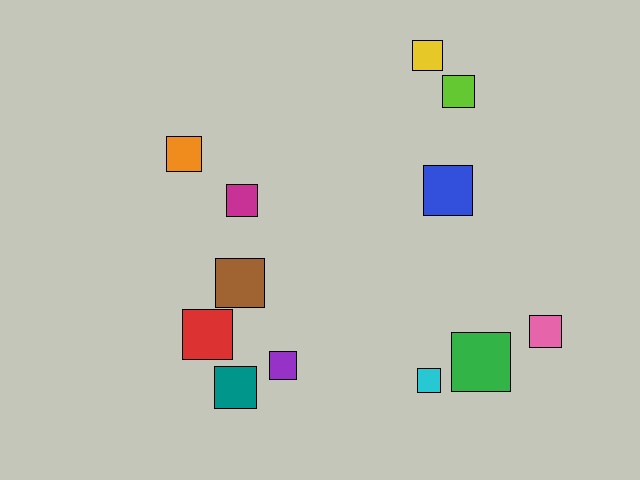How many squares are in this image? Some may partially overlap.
There are 12 squares.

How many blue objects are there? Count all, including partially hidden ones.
There is 1 blue object.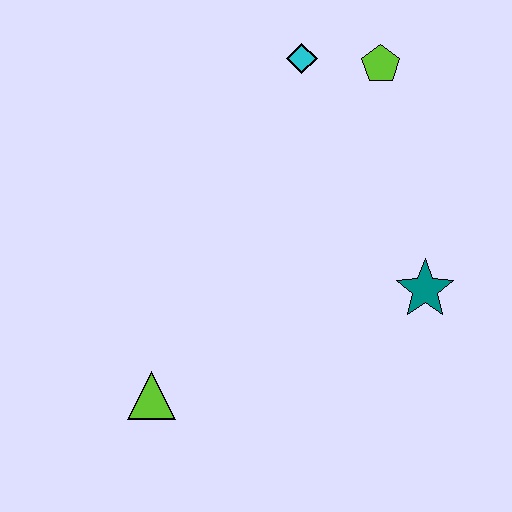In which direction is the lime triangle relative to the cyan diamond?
The lime triangle is below the cyan diamond.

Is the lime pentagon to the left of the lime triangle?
No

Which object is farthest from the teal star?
The lime triangle is farthest from the teal star.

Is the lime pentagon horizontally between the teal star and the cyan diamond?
Yes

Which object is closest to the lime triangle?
The teal star is closest to the lime triangle.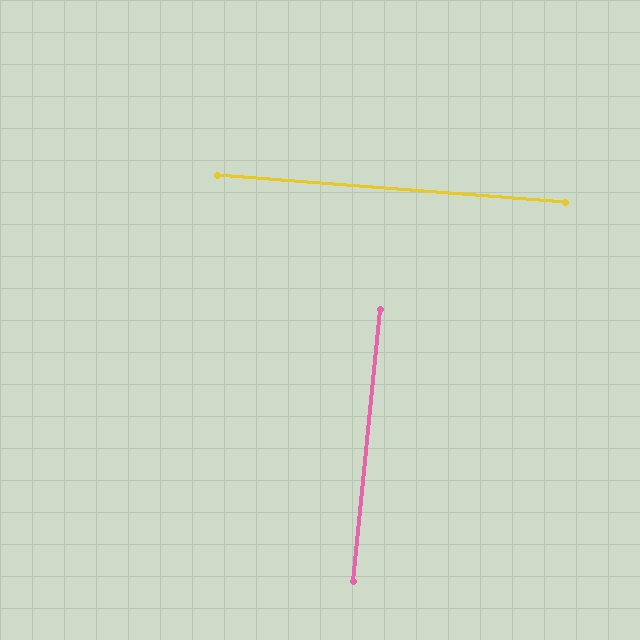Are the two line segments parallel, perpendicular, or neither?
Perpendicular — they meet at approximately 89°.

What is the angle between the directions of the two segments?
Approximately 89 degrees.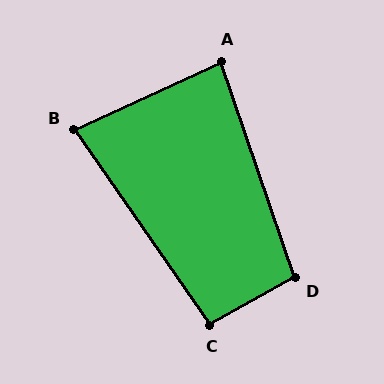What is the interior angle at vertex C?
Approximately 96 degrees (obtuse).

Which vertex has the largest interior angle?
D, at approximately 100 degrees.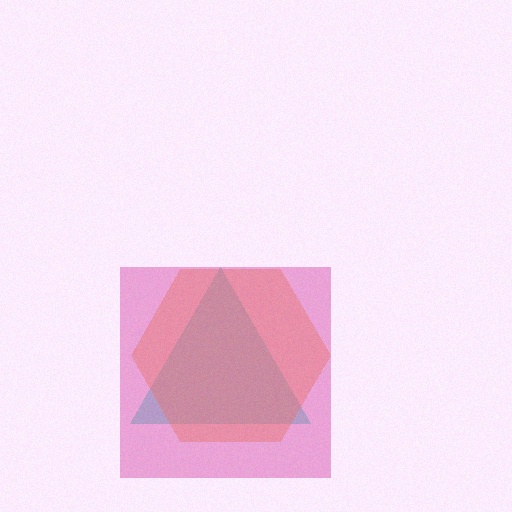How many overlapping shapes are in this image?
There are 3 overlapping shapes in the image.